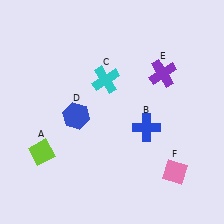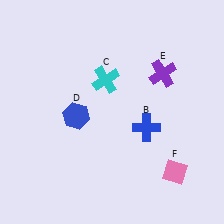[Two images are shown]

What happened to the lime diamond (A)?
The lime diamond (A) was removed in Image 2. It was in the bottom-left area of Image 1.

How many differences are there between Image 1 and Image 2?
There is 1 difference between the two images.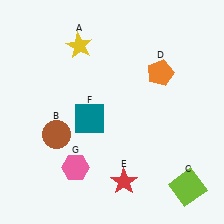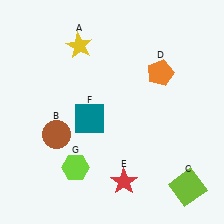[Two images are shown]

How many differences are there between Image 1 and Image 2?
There is 1 difference between the two images.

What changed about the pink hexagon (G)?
In Image 1, G is pink. In Image 2, it changed to lime.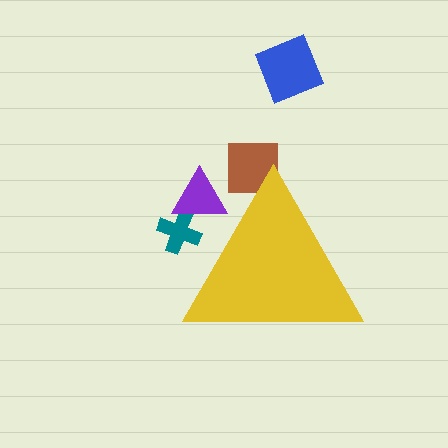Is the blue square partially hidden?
No, the blue square is fully visible.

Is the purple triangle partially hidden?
Yes, the purple triangle is partially hidden behind the yellow triangle.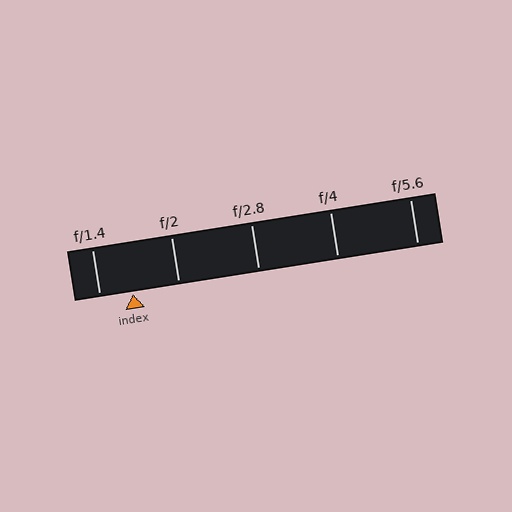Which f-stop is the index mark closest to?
The index mark is closest to f/1.4.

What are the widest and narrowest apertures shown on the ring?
The widest aperture shown is f/1.4 and the narrowest is f/5.6.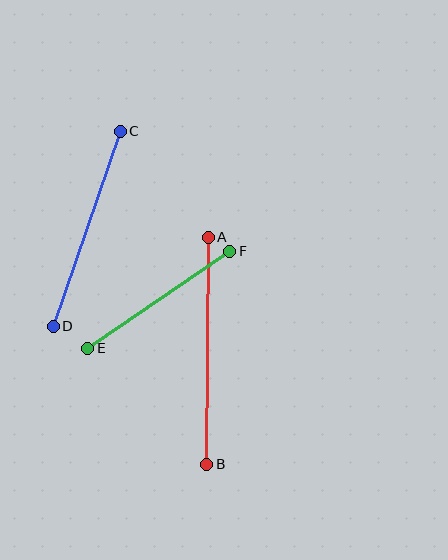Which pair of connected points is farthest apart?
Points A and B are farthest apart.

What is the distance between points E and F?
The distance is approximately 172 pixels.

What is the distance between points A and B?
The distance is approximately 227 pixels.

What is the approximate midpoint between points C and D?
The midpoint is at approximately (87, 229) pixels.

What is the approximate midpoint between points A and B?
The midpoint is at approximately (207, 351) pixels.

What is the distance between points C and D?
The distance is approximately 206 pixels.